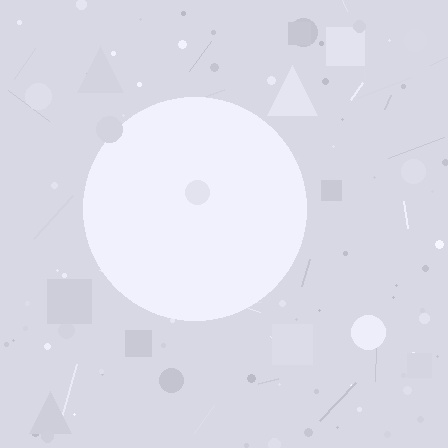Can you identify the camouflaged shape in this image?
The camouflaged shape is a circle.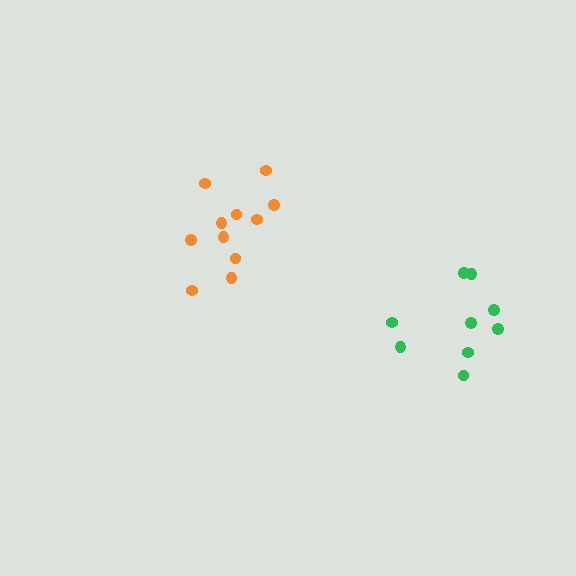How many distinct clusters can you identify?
There are 2 distinct clusters.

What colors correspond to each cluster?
The clusters are colored: orange, green.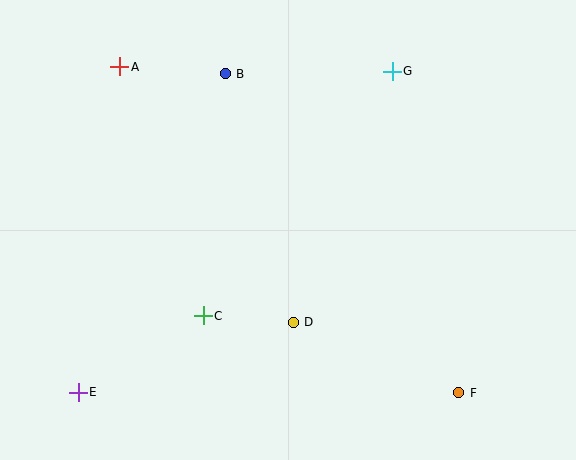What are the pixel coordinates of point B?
Point B is at (225, 74).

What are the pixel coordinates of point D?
Point D is at (293, 322).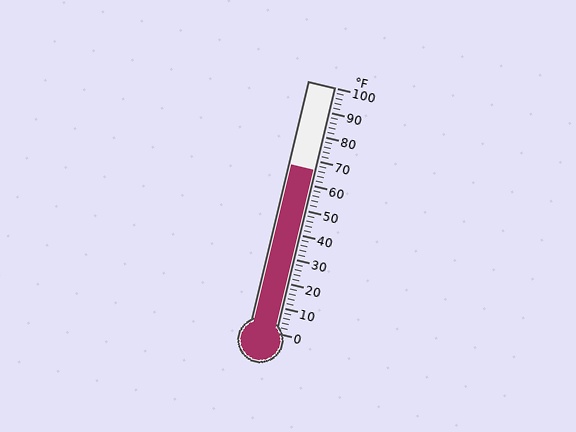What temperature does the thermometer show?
The thermometer shows approximately 66°F.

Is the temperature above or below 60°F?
The temperature is above 60°F.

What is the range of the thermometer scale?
The thermometer scale ranges from 0°F to 100°F.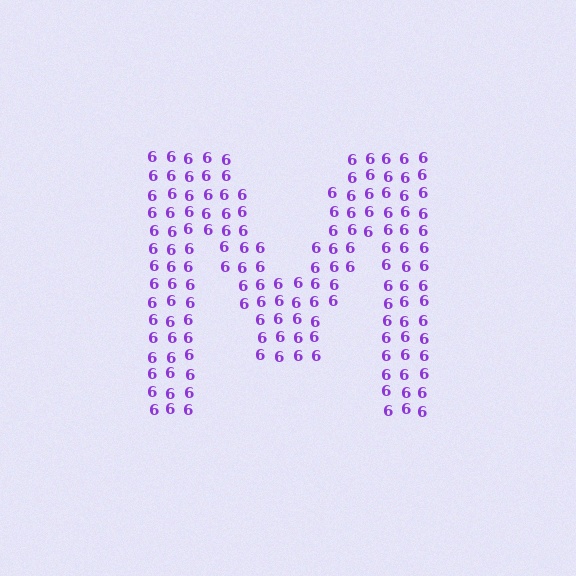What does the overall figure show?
The overall figure shows the letter M.